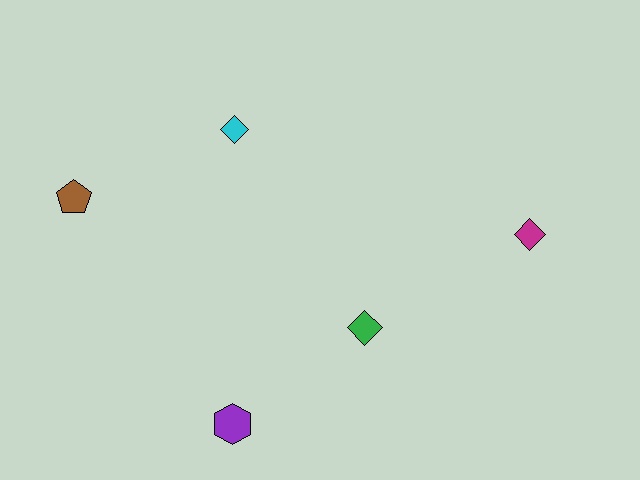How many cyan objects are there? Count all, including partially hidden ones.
There is 1 cyan object.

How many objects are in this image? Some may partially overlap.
There are 5 objects.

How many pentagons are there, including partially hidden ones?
There is 1 pentagon.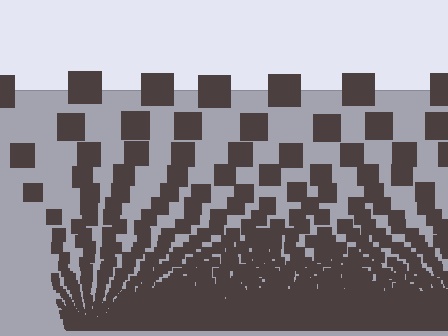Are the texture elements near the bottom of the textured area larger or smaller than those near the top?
Smaller. The gradient is inverted — elements near the bottom are smaller and denser.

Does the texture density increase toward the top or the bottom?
Density increases toward the bottom.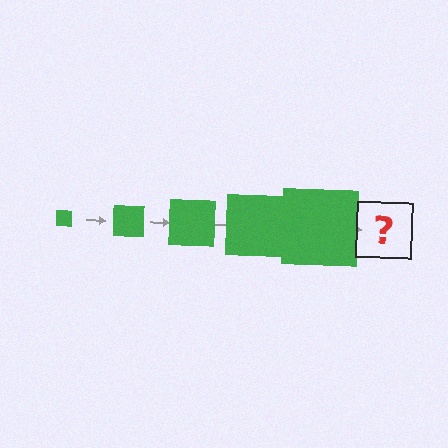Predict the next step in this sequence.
The next step is a green square, larger than the previous one.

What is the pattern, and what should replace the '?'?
The pattern is that the square gets progressively larger each step. The '?' should be a green square, larger than the previous one.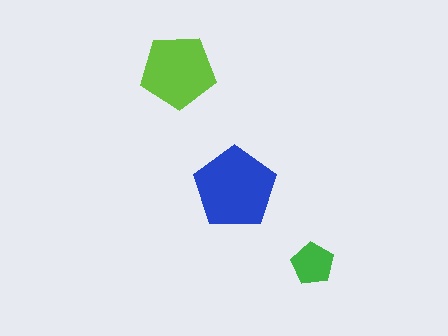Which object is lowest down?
The green pentagon is bottommost.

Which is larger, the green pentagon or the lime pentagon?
The lime one.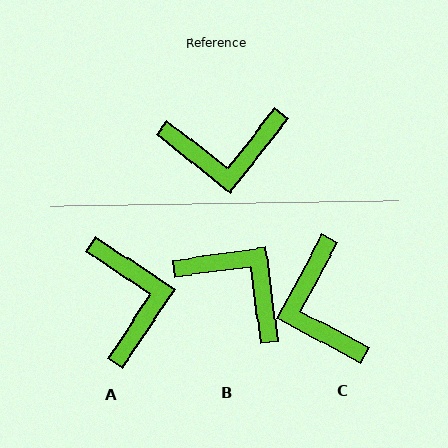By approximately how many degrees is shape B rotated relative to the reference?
Approximately 136 degrees counter-clockwise.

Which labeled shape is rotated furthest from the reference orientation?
B, about 136 degrees away.